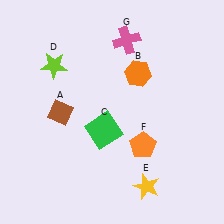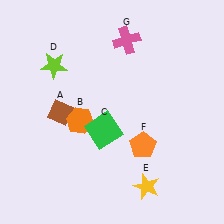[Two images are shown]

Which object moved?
The orange hexagon (B) moved left.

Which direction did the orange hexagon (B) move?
The orange hexagon (B) moved left.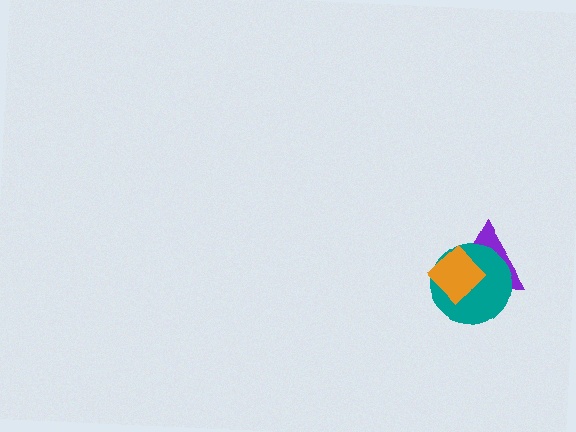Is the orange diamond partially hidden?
No, no other shape covers it.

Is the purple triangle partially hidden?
Yes, it is partially covered by another shape.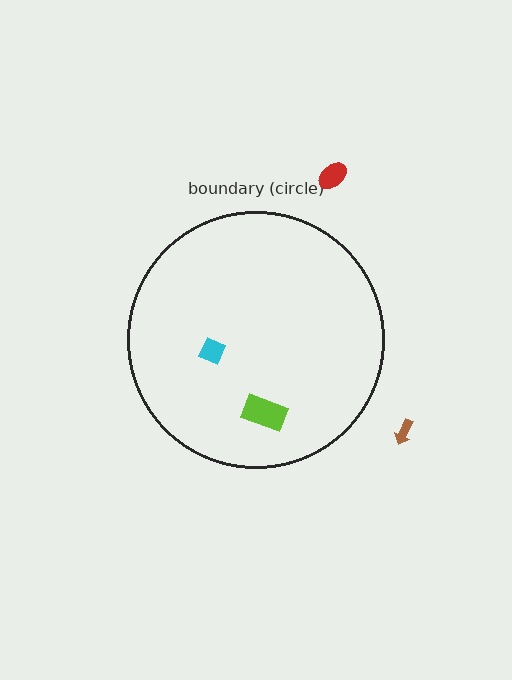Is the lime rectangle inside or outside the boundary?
Inside.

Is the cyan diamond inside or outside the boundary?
Inside.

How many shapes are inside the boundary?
2 inside, 2 outside.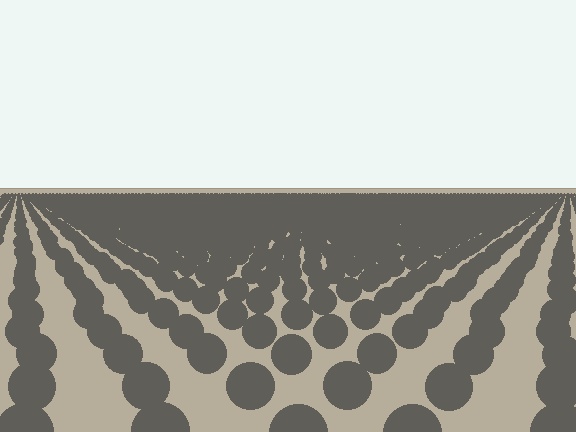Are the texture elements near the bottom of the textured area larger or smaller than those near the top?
Larger. Near the bottom, elements are closer to the viewer and appear at a bigger on-screen size.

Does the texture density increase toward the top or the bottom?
Density increases toward the top.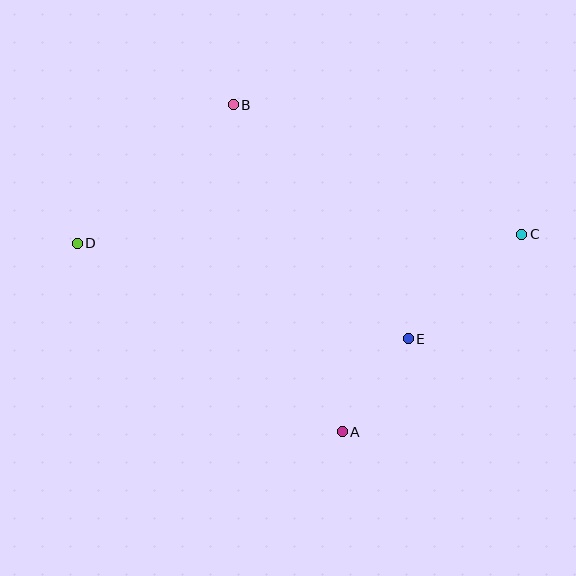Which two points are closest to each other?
Points A and E are closest to each other.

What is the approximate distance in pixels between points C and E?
The distance between C and E is approximately 154 pixels.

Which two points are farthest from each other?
Points C and D are farthest from each other.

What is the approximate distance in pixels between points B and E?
The distance between B and E is approximately 292 pixels.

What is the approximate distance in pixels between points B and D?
The distance between B and D is approximately 209 pixels.